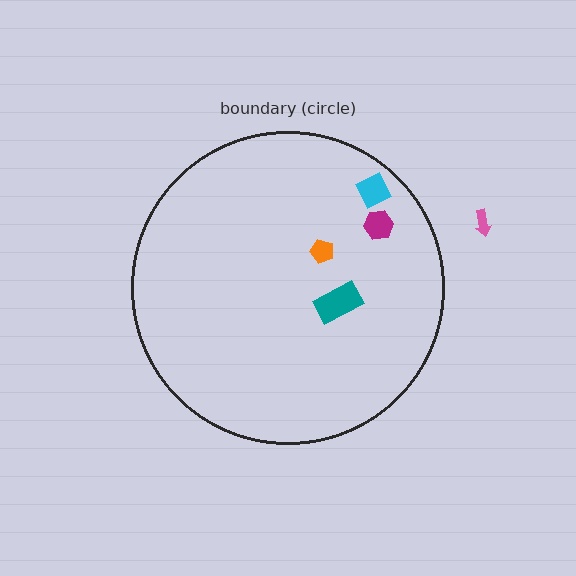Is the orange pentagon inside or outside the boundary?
Inside.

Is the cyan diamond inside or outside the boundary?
Inside.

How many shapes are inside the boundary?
4 inside, 1 outside.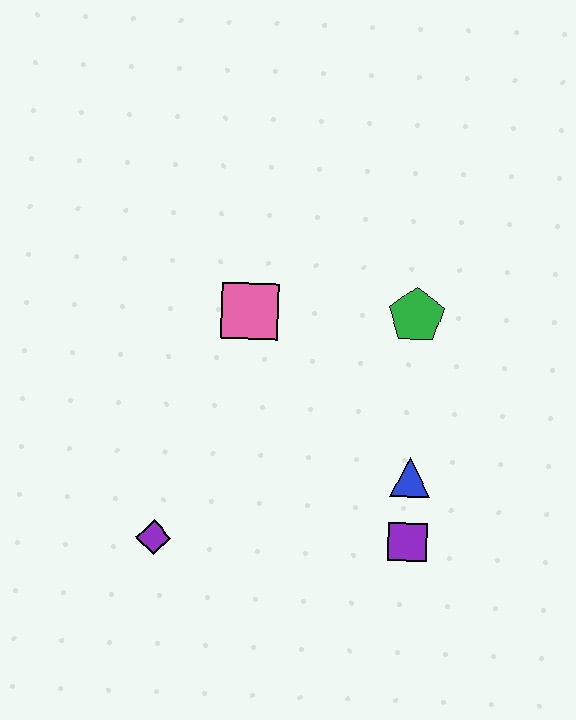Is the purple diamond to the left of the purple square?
Yes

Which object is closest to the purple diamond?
The pink square is closest to the purple diamond.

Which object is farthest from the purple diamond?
The green pentagon is farthest from the purple diamond.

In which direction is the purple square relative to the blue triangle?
The purple square is below the blue triangle.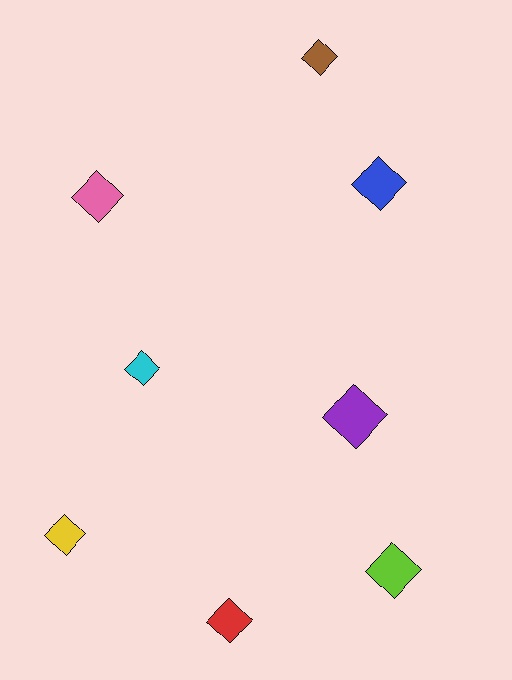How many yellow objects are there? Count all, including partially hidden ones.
There is 1 yellow object.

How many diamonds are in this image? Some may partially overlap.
There are 8 diamonds.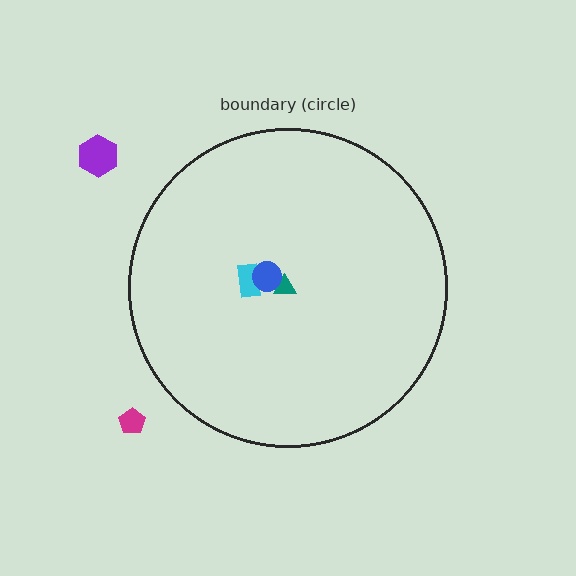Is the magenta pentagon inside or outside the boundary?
Outside.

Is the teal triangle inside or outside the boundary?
Inside.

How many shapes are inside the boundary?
3 inside, 2 outside.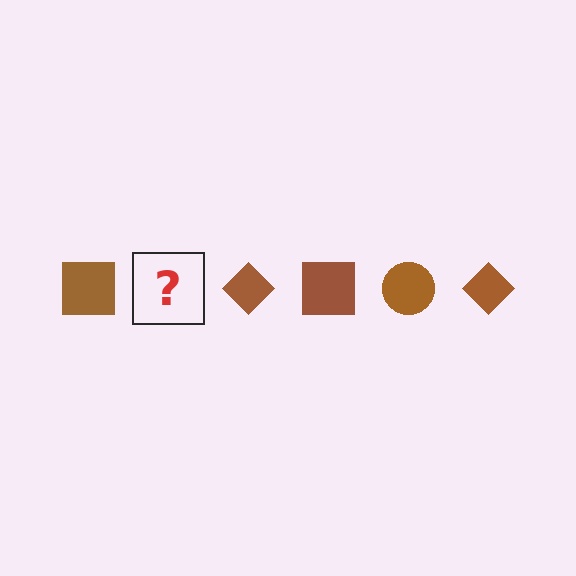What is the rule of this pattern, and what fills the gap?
The rule is that the pattern cycles through square, circle, diamond shapes in brown. The gap should be filled with a brown circle.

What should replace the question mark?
The question mark should be replaced with a brown circle.